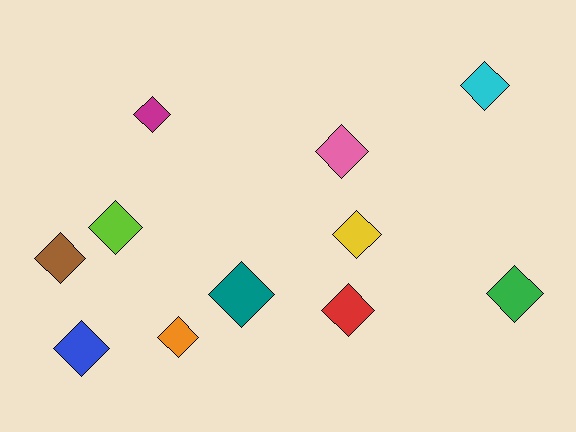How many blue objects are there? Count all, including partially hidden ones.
There is 1 blue object.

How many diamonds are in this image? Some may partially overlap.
There are 11 diamonds.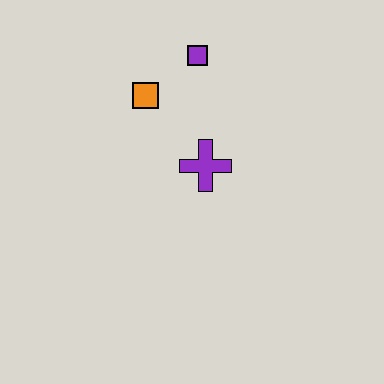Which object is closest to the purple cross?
The orange square is closest to the purple cross.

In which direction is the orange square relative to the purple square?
The orange square is to the left of the purple square.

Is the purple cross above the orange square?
No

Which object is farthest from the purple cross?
The purple square is farthest from the purple cross.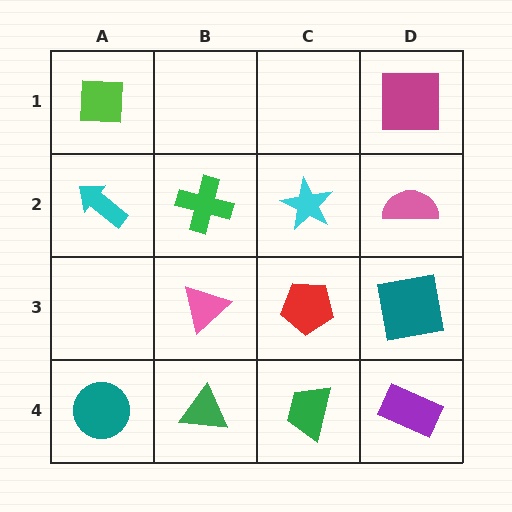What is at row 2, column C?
A cyan star.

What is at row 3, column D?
A teal square.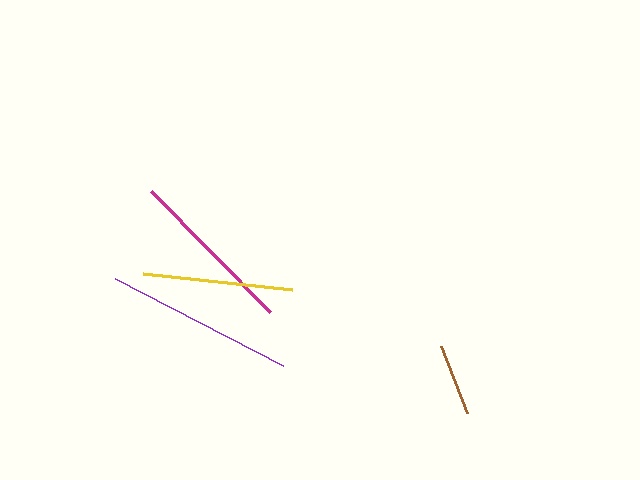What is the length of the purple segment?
The purple segment is approximately 189 pixels long.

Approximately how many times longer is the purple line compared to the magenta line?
The purple line is approximately 1.1 times the length of the magenta line.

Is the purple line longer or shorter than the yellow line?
The purple line is longer than the yellow line.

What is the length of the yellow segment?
The yellow segment is approximately 150 pixels long.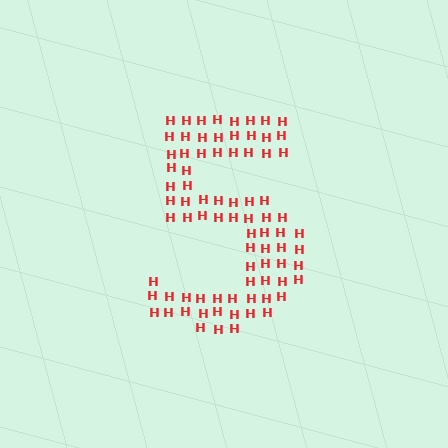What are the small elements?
The small elements are letter H's.